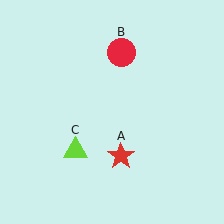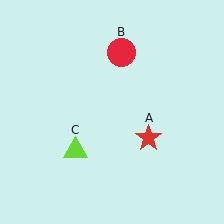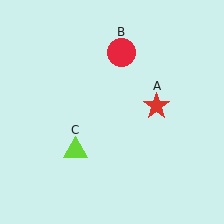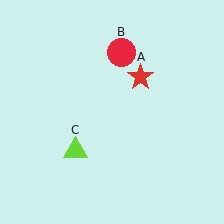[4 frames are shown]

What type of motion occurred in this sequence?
The red star (object A) rotated counterclockwise around the center of the scene.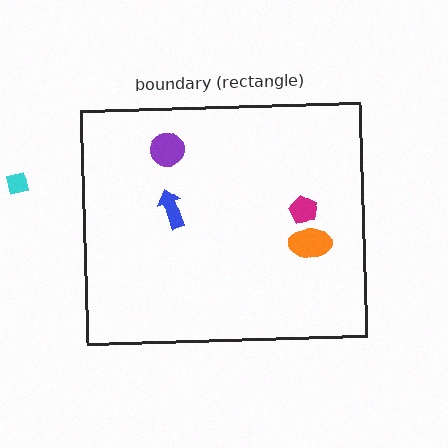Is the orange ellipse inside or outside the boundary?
Inside.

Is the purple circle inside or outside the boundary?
Inside.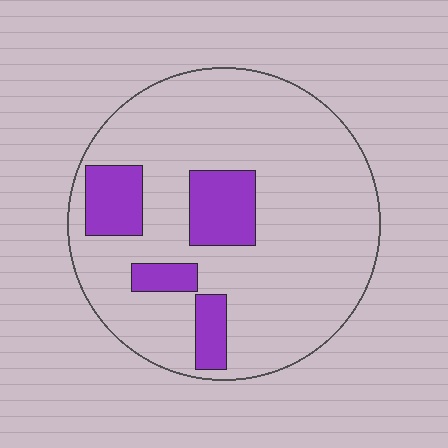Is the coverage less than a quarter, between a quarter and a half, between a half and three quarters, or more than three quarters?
Less than a quarter.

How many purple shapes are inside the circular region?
4.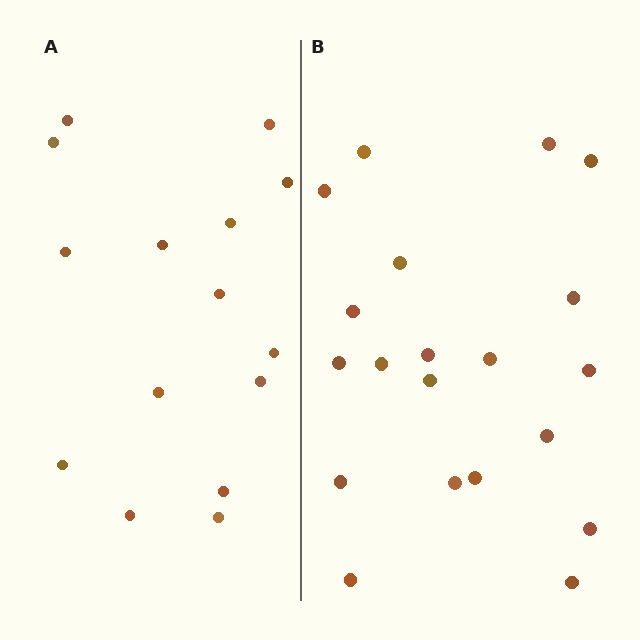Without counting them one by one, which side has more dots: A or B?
Region B (the right region) has more dots.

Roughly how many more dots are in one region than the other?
Region B has about 5 more dots than region A.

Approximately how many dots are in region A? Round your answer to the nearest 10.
About 20 dots. (The exact count is 15, which rounds to 20.)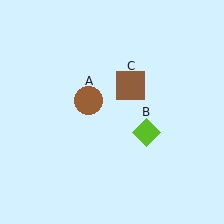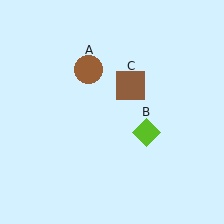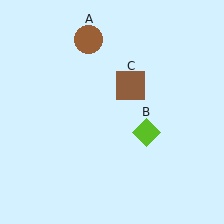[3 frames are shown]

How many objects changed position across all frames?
1 object changed position: brown circle (object A).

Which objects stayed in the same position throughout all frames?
Lime diamond (object B) and brown square (object C) remained stationary.